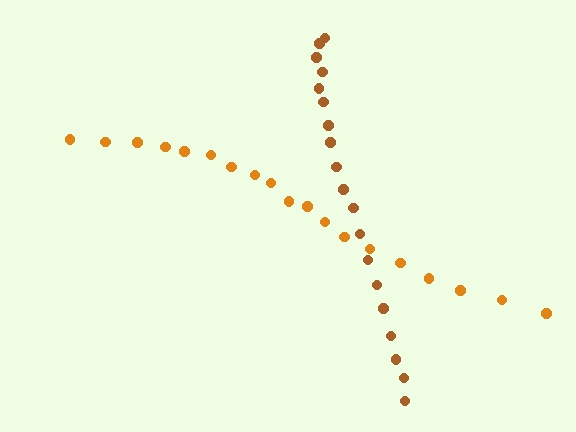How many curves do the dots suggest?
There are 2 distinct paths.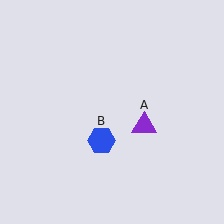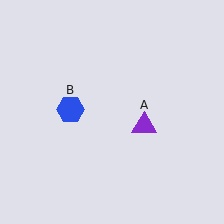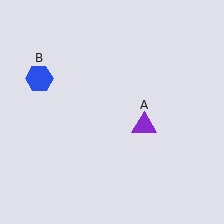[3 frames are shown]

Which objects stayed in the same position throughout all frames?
Purple triangle (object A) remained stationary.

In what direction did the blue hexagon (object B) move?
The blue hexagon (object B) moved up and to the left.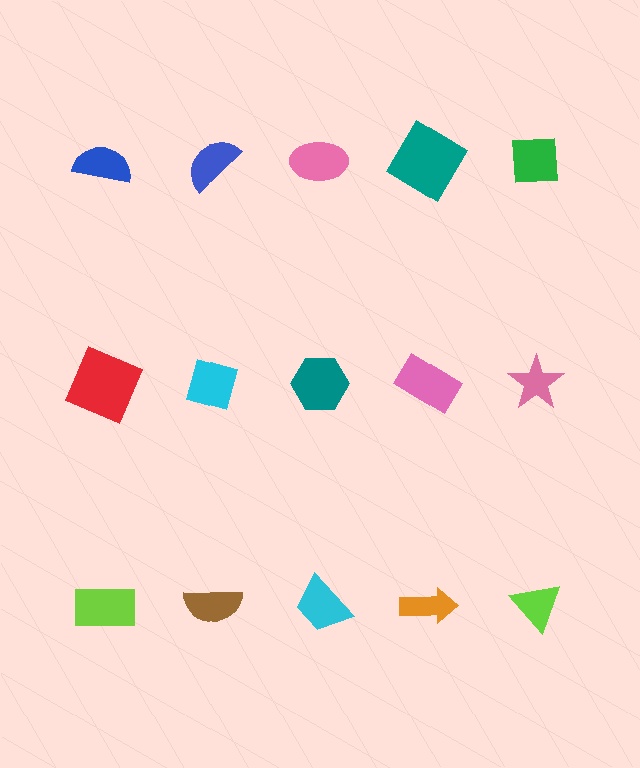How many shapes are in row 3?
5 shapes.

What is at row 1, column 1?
A blue semicircle.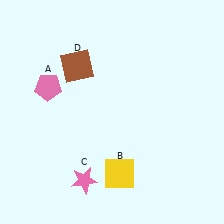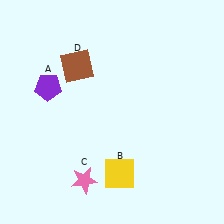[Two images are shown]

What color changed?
The pentagon (A) changed from pink in Image 1 to purple in Image 2.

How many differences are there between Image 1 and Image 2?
There is 1 difference between the two images.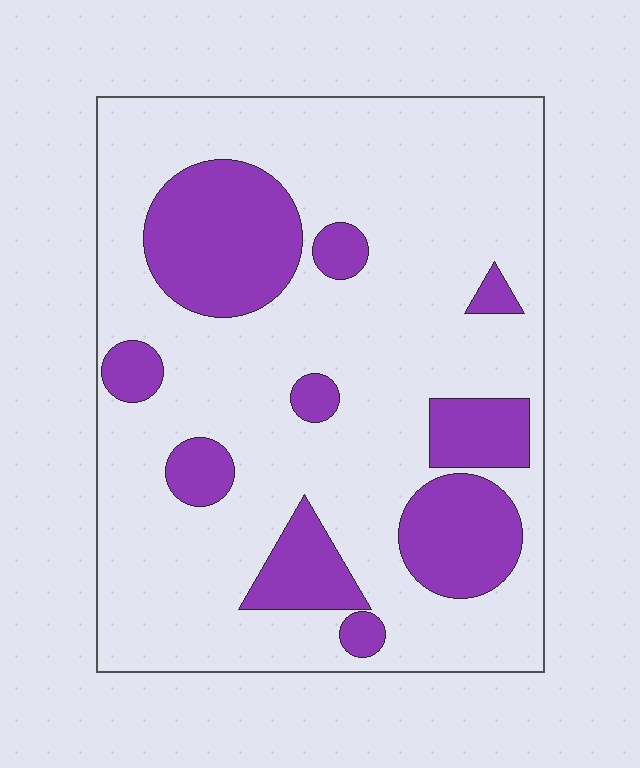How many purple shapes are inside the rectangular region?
10.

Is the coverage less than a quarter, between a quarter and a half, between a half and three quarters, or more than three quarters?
Less than a quarter.